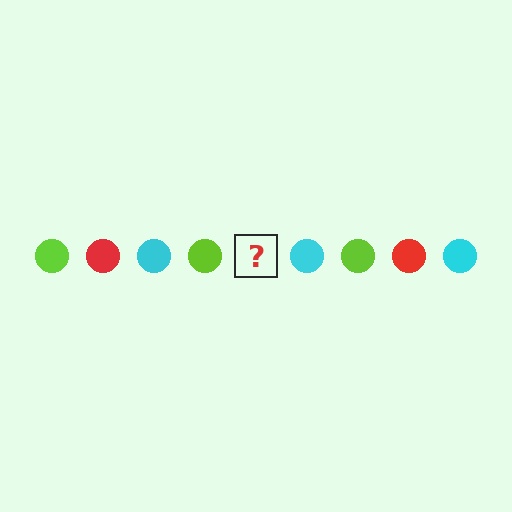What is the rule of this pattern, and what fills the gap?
The rule is that the pattern cycles through lime, red, cyan circles. The gap should be filled with a red circle.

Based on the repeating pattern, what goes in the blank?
The blank should be a red circle.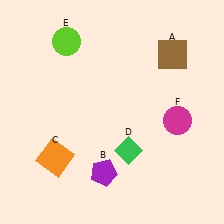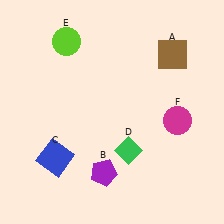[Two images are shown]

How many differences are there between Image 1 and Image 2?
There is 1 difference between the two images.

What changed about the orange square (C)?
In Image 1, C is orange. In Image 2, it changed to blue.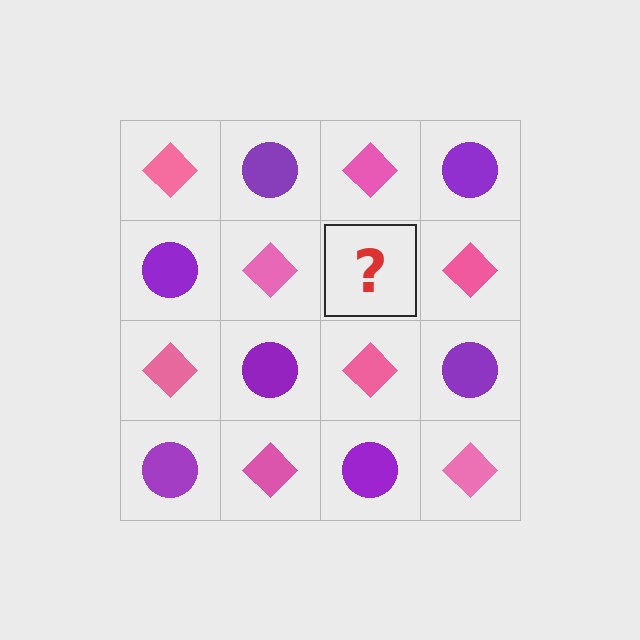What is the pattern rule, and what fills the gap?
The rule is that it alternates pink diamond and purple circle in a checkerboard pattern. The gap should be filled with a purple circle.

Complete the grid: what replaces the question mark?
The question mark should be replaced with a purple circle.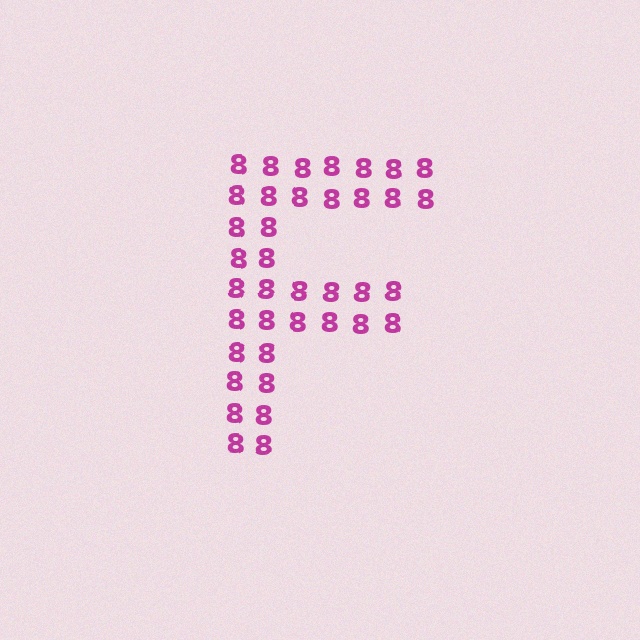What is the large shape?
The large shape is the letter F.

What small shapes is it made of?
It is made of small digit 8's.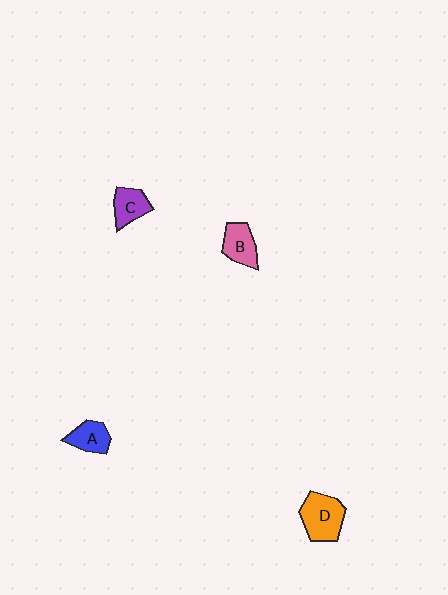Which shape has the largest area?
Shape D (orange).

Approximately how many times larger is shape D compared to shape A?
Approximately 1.6 times.